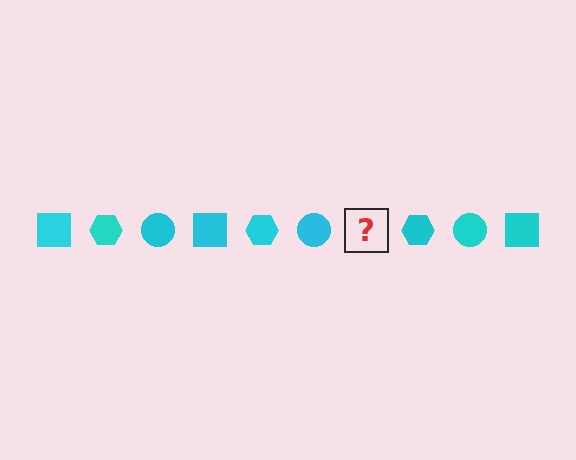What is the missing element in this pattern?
The missing element is a cyan square.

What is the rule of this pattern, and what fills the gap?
The rule is that the pattern cycles through square, hexagon, circle shapes in cyan. The gap should be filled with a cyan square.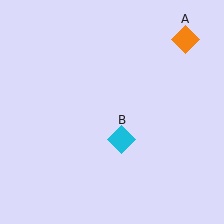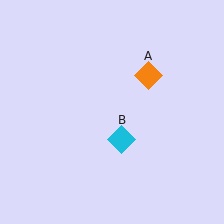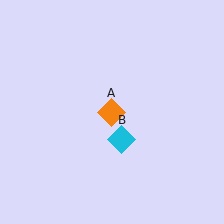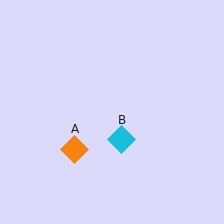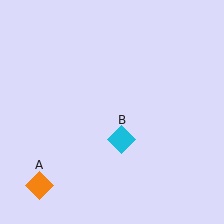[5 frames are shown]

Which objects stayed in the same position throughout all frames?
Cyan diamond (object B) remained stationary.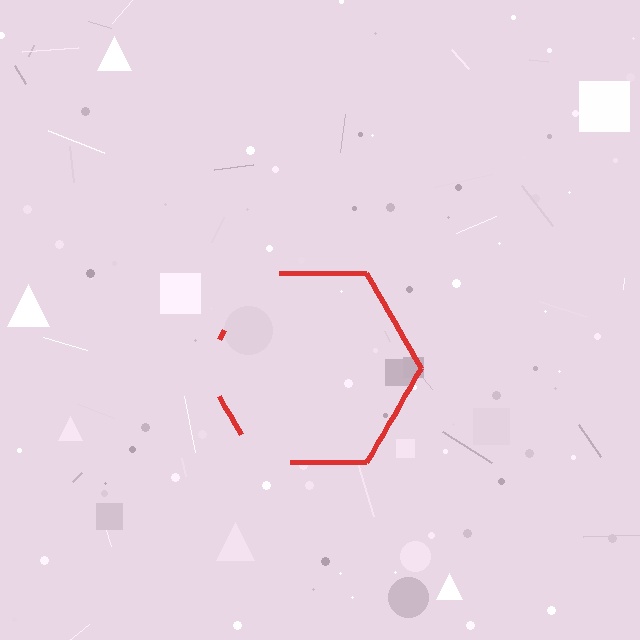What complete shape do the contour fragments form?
The contour fragments form a hexagon.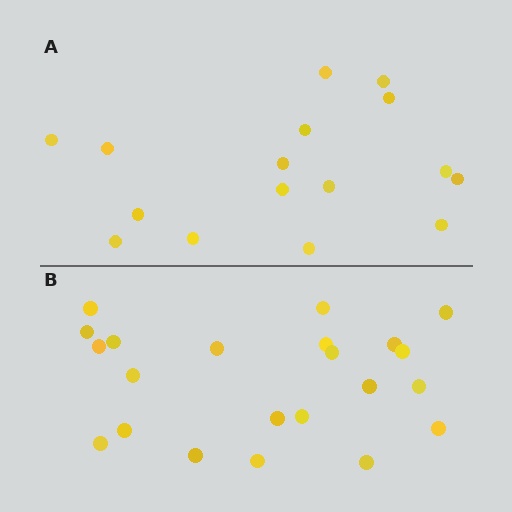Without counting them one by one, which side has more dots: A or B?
Region B (the bottom region) has more dots.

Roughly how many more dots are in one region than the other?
Region B has about 6 more dots than region A.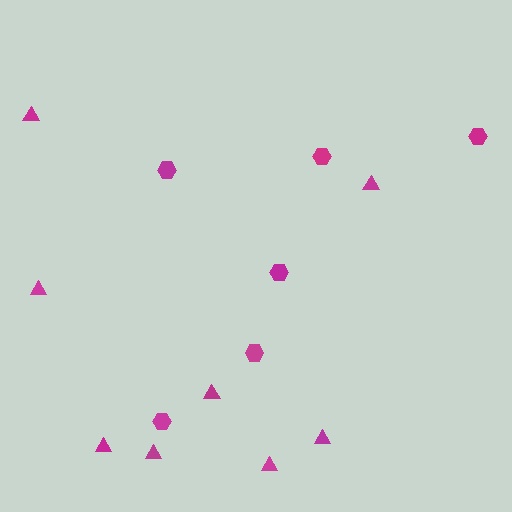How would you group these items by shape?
There are 2 groups: one group of hexagons (6) and one group of triangles (8).